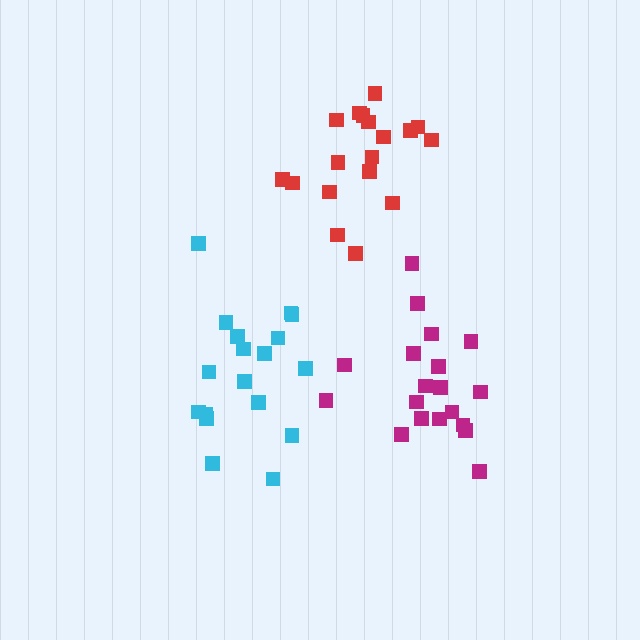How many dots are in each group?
Group 1: 19 dots, Group 2: 18 dots, Group 3: 18 dots (55 total).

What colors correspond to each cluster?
The clusters are colored: magenta, red, cyan.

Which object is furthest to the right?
The magenta cluster is rightmost.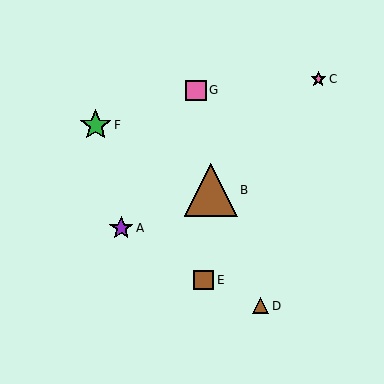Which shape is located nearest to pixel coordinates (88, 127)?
The green star (labeled F) at (96, 125) is nearest to that location.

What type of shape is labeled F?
Shape F is a green star.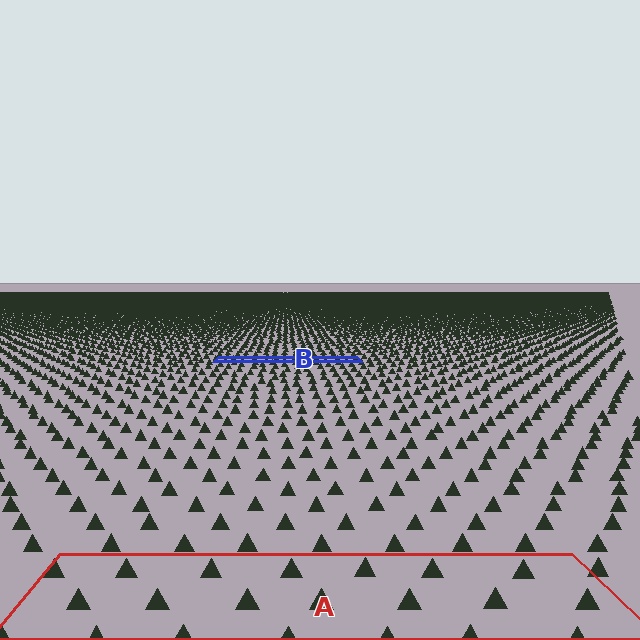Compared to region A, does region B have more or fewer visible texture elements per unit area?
Region B has more texture elements per unit area — they are packed more densely because it is farther away.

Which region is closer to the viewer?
Region A is closer. The texture elements there are larger and more spread out.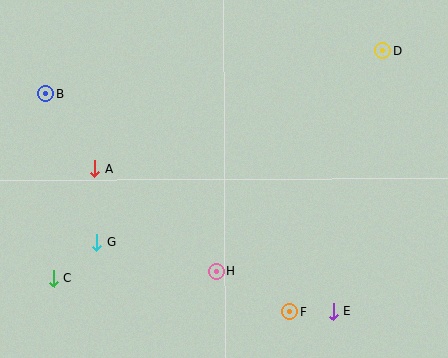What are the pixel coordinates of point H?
Point H is at (217, 271).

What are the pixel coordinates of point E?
Point E is at (333, 312).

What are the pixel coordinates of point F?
Point F is at (290, 311).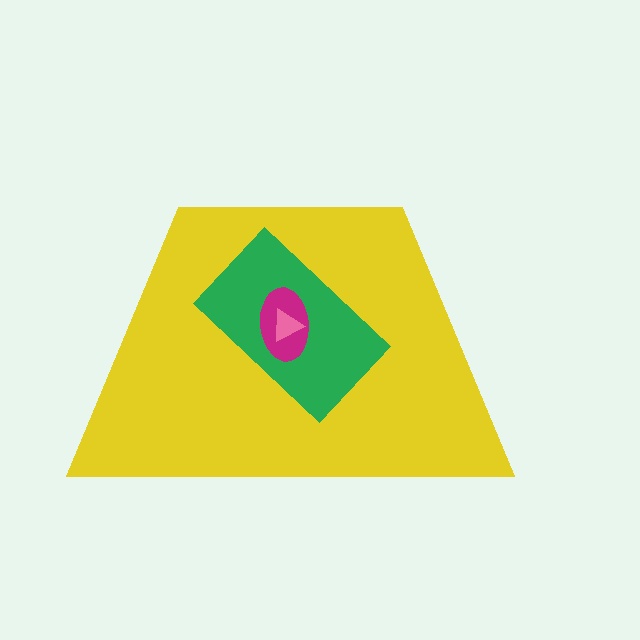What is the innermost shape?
The pink triangle.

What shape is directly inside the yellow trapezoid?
The green rectangle.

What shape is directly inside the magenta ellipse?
The pink triangle.